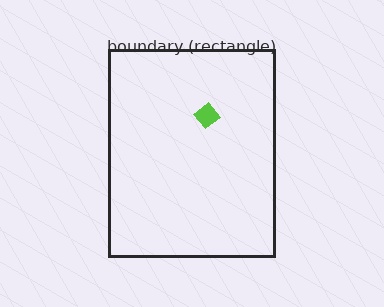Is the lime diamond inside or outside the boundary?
Inside.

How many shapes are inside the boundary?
1 inside, 0 outside.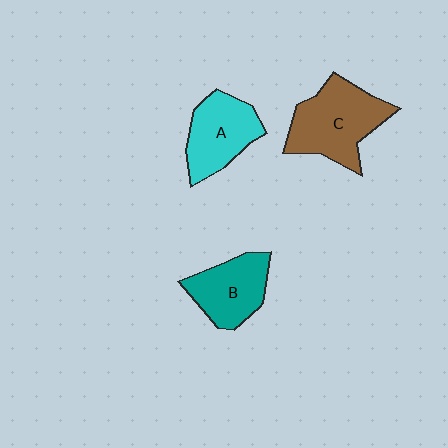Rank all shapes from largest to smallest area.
From largest to smallest: C (brown), A (cyan), B (teal).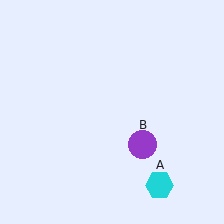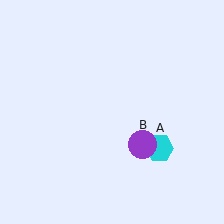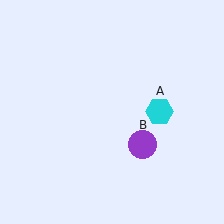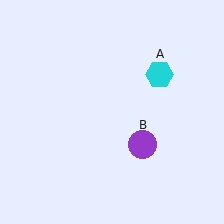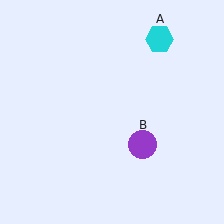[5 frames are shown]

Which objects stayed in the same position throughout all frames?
Purple circle (object B) remained stationary.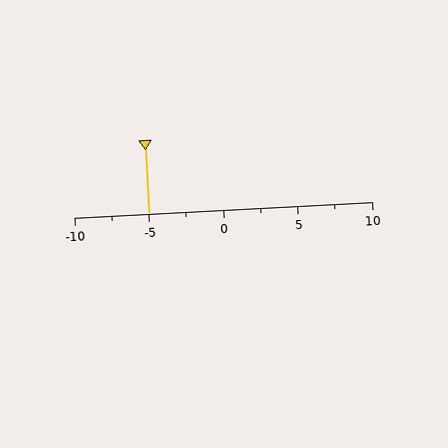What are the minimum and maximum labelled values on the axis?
The axis runs from -10 to 10.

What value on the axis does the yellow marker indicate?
The marker indicates approximately -5.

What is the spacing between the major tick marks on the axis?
The major ticks are spaced 5 apart.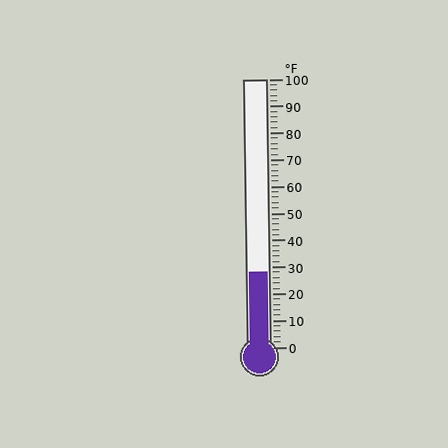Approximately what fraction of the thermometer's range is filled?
The thermometer is filled to approximately 30% of its range.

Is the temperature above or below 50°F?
The temperature is below 50°F.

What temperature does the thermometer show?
The thermometer shows approximately 28°F.